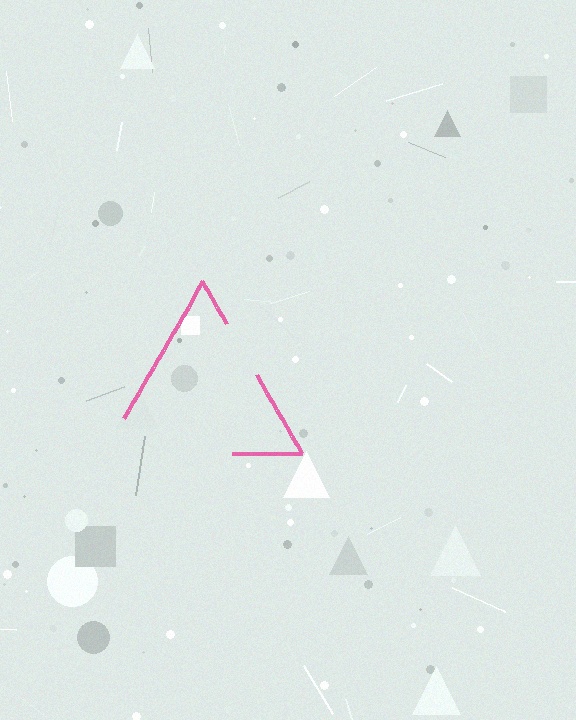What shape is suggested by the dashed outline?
The dashed outline suggests a triangle.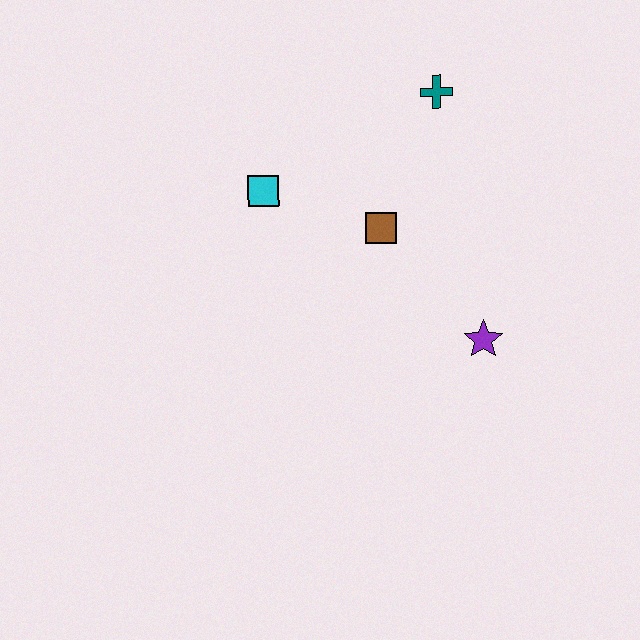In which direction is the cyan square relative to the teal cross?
The cyan square is to the left of the teal cross.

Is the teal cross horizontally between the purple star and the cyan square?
Yes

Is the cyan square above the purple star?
Yes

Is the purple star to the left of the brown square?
No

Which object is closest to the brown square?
The cyan square is closest to the brown square.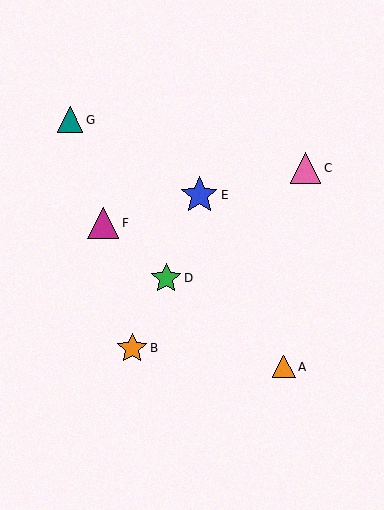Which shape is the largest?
The blue star (labeled E) is the largest.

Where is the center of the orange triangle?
The center of the orange triangle is at (284, 367).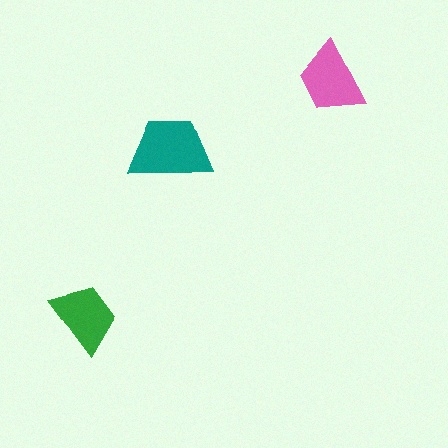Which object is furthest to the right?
The pink trapezoid is rightmost.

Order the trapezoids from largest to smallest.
the teal one, the pink one, the green one.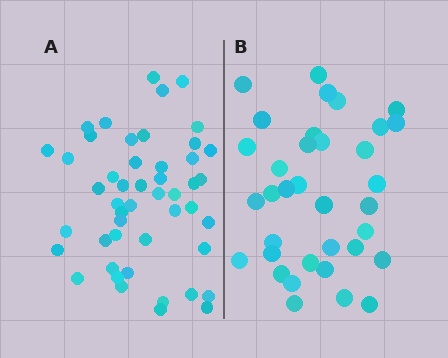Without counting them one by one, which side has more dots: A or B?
Region A (the left region) has more dots.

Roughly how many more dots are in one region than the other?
Region A has approximately 15 more dots than region B.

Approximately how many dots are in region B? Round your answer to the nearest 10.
About 40 dots. (The exact count is 35, which rounds to 40.)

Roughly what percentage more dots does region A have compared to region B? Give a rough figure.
About 35% more.